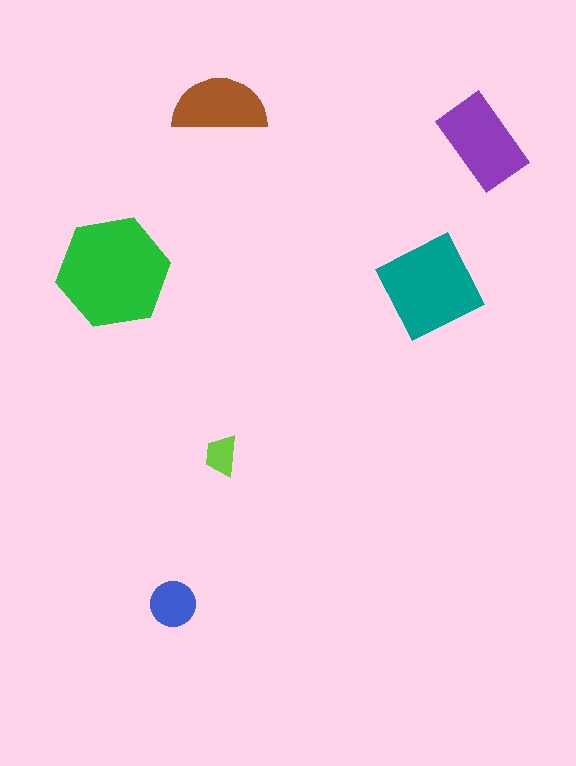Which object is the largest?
The green hexagon.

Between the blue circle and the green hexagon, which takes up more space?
The green hexagon.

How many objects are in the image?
There are 6 objects in the image.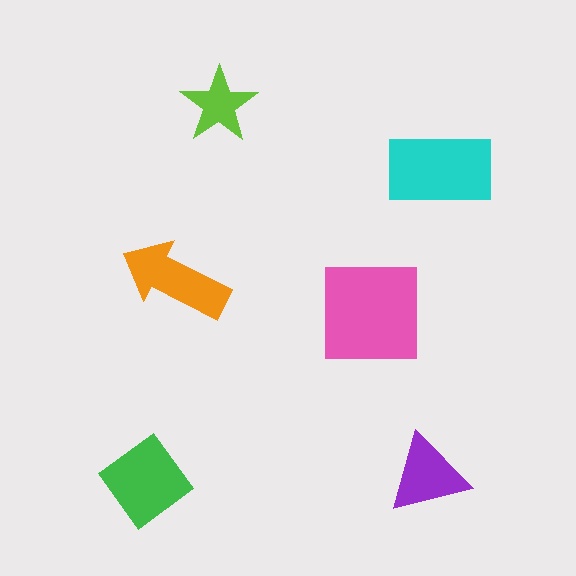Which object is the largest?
The pink square.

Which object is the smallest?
The lime star.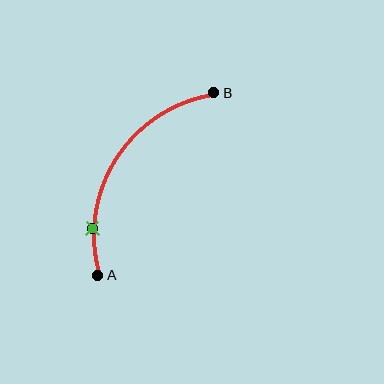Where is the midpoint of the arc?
The arc midpoint is the point on the curve farthest from the straight line joining A and B. It sits to the left of that line.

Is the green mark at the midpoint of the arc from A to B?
No. The green mark lies on the arc but is closer to endpoint A. The arc midpoint would be at the point on the curve equidistant along the arc from both A and B.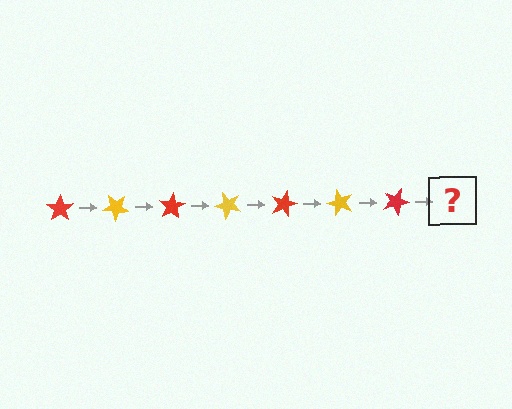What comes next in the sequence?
The next element should be a yellow star, rotated 280 degrees from the start.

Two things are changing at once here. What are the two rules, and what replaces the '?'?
The two rules are that it rotates 40 degrees each step and the color cycles through red and yellow. The '?' should be a yellow star, rotated 280 degrees from the start.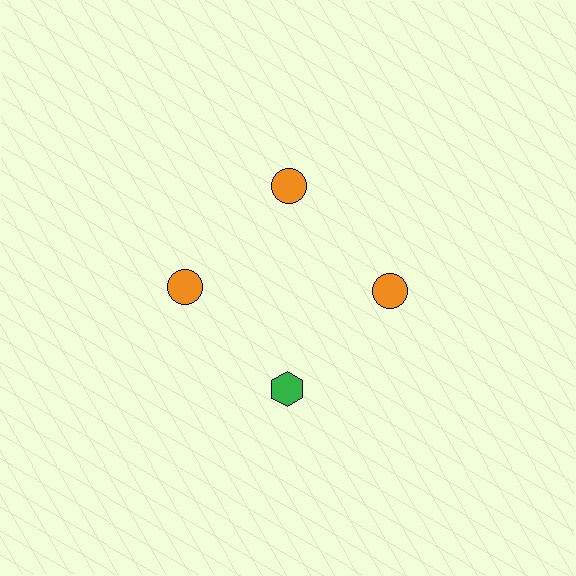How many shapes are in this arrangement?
There are 4 shapes arranged in a ring pattern.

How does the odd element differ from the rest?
It differs in both color (green instead of orange) and shape (hexagon instead of circle).